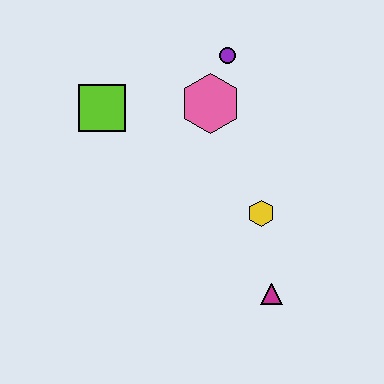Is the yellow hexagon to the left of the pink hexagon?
No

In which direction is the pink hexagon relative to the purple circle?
The pink hexagon is below the purple circle.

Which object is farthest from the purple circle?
The magenta triangle is farthest from the purple circle.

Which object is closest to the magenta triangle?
The yellow hexagon is closest to the magenta triangle.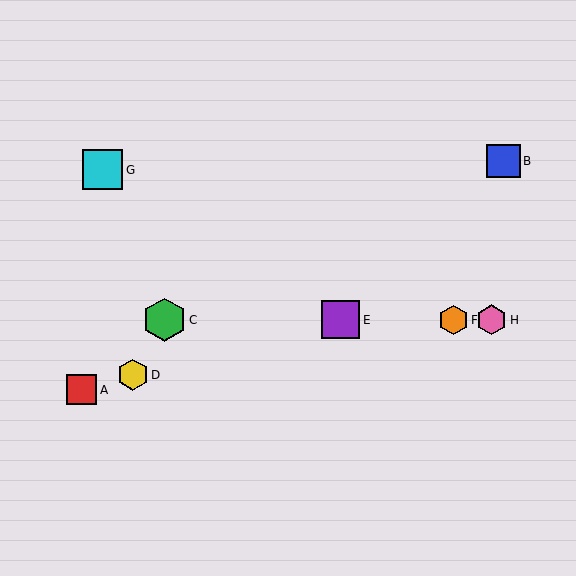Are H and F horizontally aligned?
Yes, both are at y≈320.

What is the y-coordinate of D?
Object D is at y≈375.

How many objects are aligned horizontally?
4 objects (C, E, F, H) are aligned horizontally.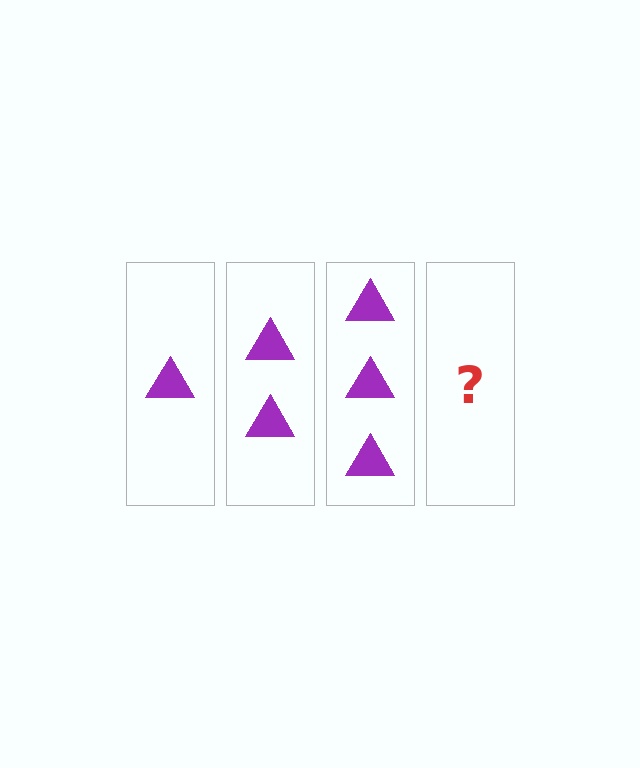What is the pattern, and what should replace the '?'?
The pattern is that each step adds one more triangle. The '?' should be 4 triangles.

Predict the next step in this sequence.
The next step is 4 triangles.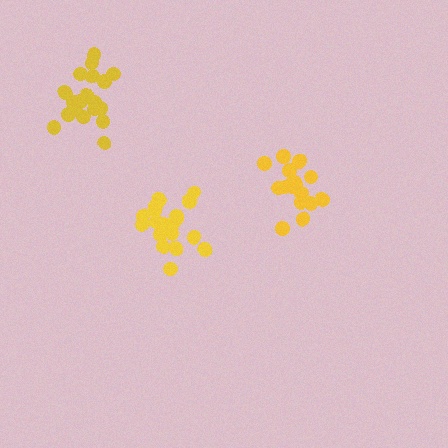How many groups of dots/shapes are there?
There are 3 groups.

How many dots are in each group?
Group 1: 20 dots, Group 2: 17 dots, Group 3: 19 dots (56 total).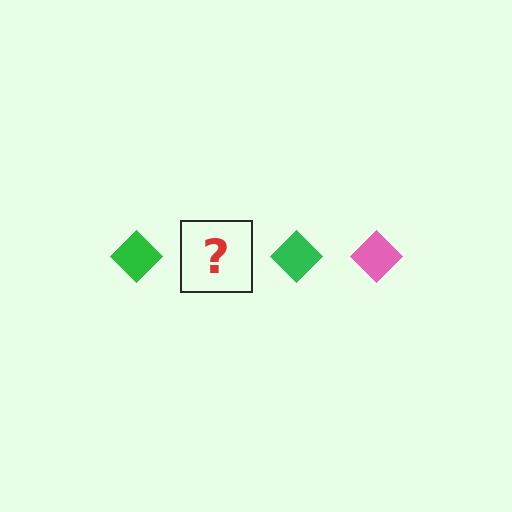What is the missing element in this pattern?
The missing element is a pink diamond.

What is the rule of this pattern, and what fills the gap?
The rule is that the pattern cycles through green, pink diamonds. The gap should be filled with a pink diamond.